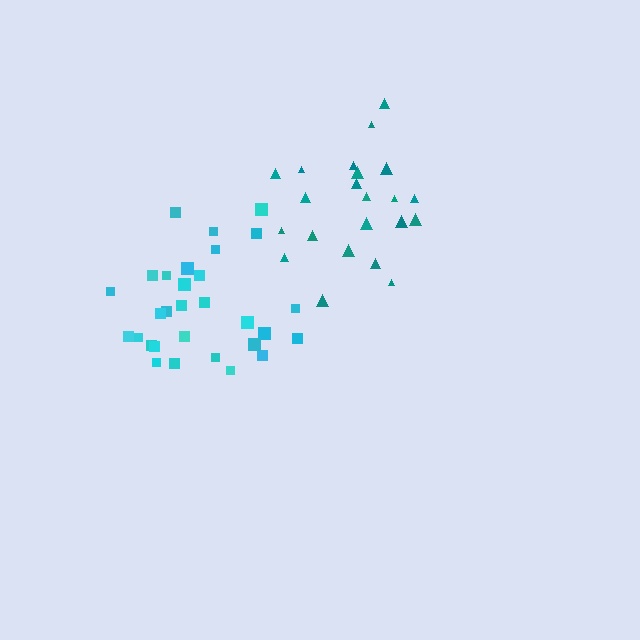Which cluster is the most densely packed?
Cyan.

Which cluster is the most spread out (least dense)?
Teal.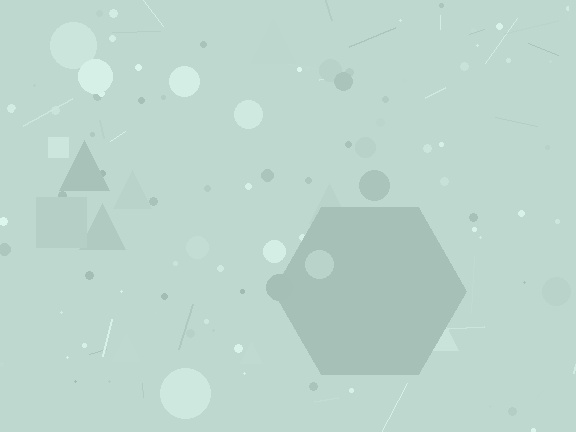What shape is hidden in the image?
A hexagon is hidden in the image.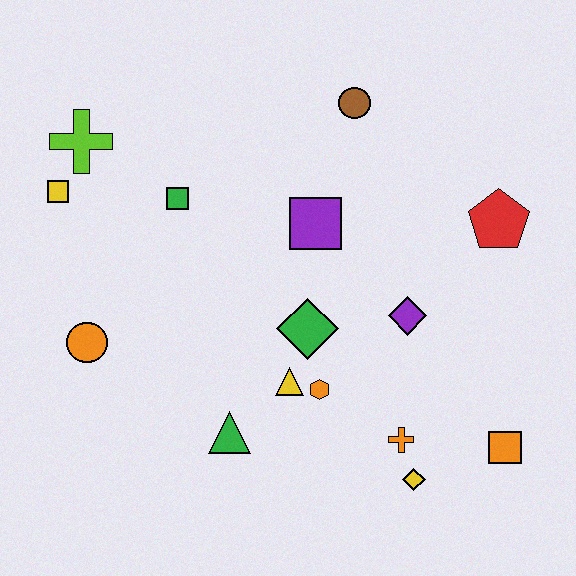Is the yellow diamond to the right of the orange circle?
Yes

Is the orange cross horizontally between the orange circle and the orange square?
Yes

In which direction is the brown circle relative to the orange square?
The brown circle is above the orange square.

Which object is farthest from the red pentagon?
The yellow square is farthest from the red pentagon.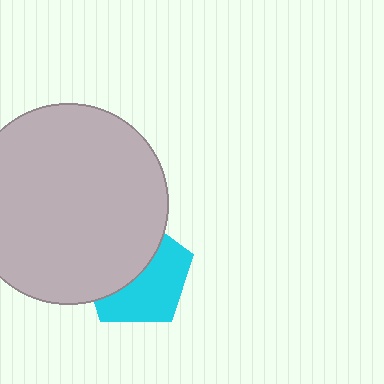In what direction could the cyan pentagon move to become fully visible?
The cyan pentagon could move toward the lower-right. That would shift it out from behind the light gray circle entirely.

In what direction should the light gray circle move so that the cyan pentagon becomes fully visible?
The light gray circle should move toward the upper-left. That is the shortest direction to clear the overlap and leave the cyan pentagon fully visible.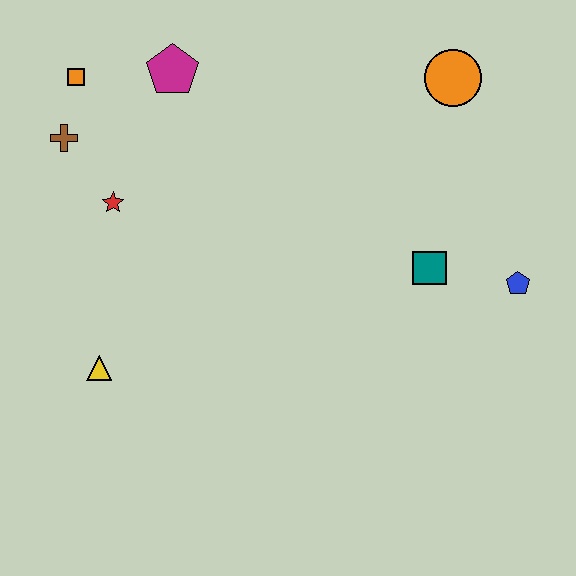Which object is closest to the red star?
The brown cross is closest to the red star.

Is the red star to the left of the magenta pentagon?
Yes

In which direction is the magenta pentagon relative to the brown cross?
The magenta pentagon is to the right of the brown cross.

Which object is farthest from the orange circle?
The yellow triangle is farthest from the orange circle.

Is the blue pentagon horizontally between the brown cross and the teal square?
No